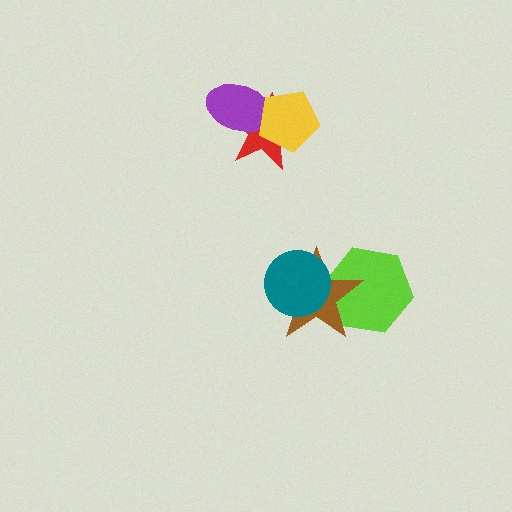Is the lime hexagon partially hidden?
Yes, it is partially covered by another shape.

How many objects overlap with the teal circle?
1 object overlaps with the teal circle.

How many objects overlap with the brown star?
2 objects overlap with the brown star.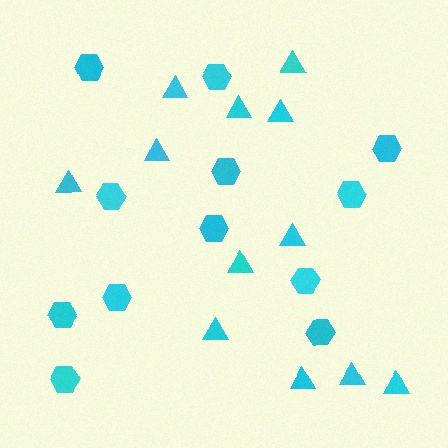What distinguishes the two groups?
There are 2 groups: one group of hexagons (12) and one group of triangles (12).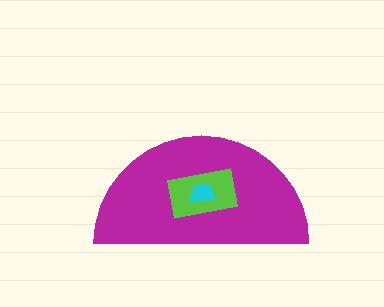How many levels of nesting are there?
3.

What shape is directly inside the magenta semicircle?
The lime rectangle.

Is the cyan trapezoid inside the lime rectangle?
Yes.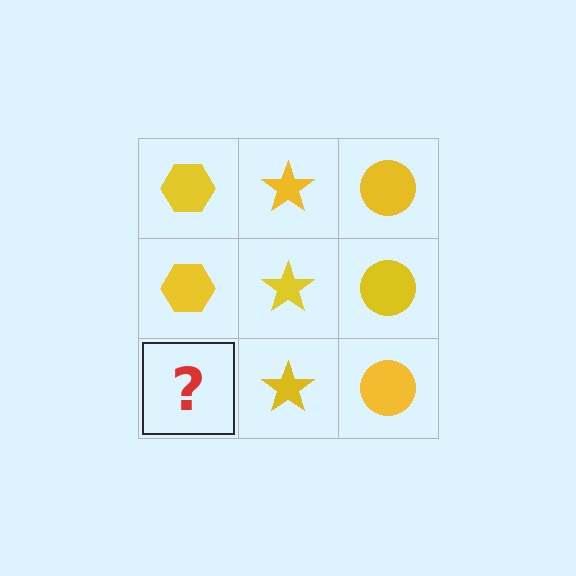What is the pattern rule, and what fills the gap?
The rule is that each column has a consistent shape. The gap should be filled with a yellow hexagon.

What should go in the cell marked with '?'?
The missing cell should contain a yellow hexagon.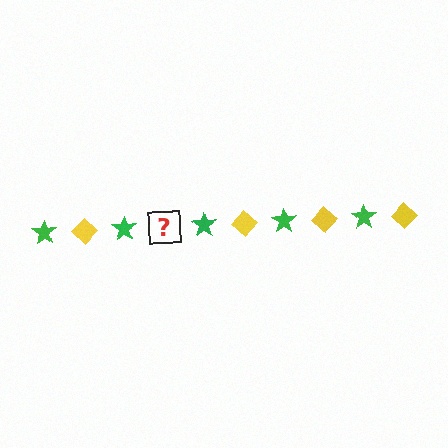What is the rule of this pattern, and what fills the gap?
The rule is that the pattern alternates between green star and yellow diamond. The gap should be filled with a yellow diamond.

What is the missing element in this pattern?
The missing element is a yellow diamond.